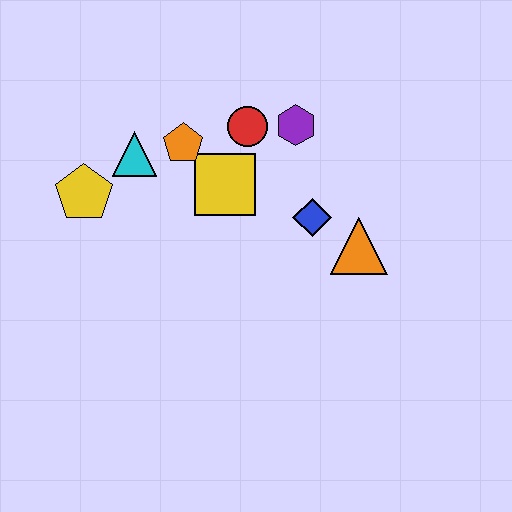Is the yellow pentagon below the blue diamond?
No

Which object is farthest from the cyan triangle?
The orange triangle is farthest from the cyan triangle.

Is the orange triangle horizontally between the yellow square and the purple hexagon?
No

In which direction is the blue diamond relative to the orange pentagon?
The blue diamond is to the right of the orange pentagon.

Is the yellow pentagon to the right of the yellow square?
No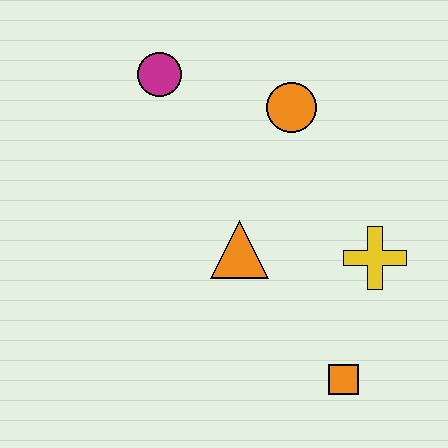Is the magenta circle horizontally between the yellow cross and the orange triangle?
No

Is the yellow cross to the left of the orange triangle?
No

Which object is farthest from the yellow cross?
The magenta circle is farthest from the yellow cross.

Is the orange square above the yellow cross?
No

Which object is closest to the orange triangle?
The yellow cross is closest to the orange triangle.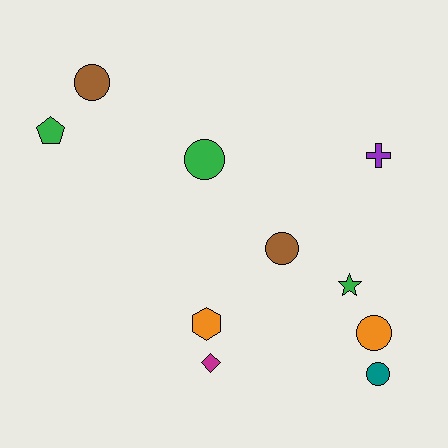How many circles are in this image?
There are 5 circles.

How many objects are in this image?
There are 10 objects.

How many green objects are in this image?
There are 3 green objects.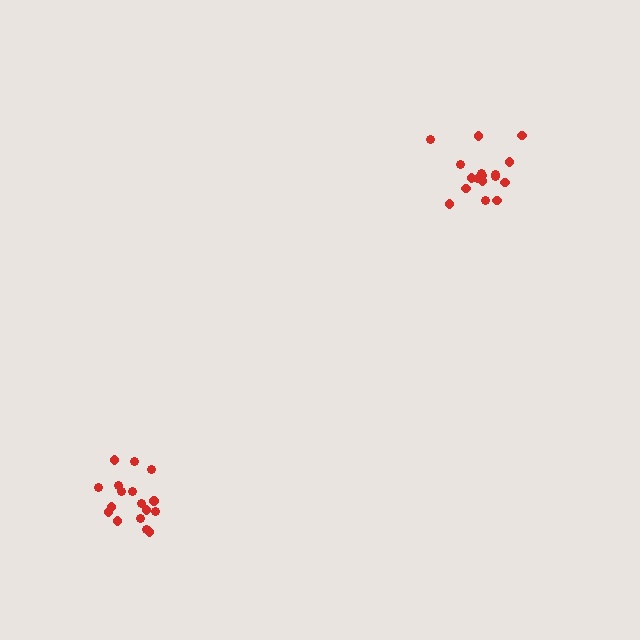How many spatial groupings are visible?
There are 2 spatial groupings.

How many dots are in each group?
Group 1: 17 dots, Group 2: 18 dots (35 total).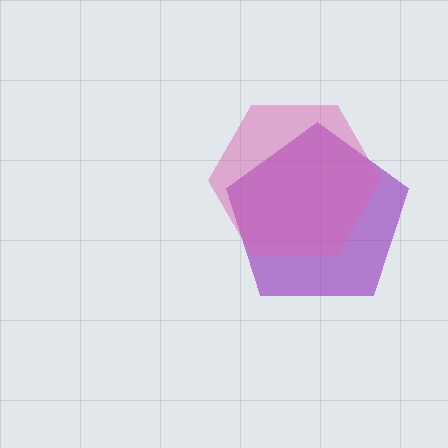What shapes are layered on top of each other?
The layered shapes are: a purple pentagon, a pink hexagon.